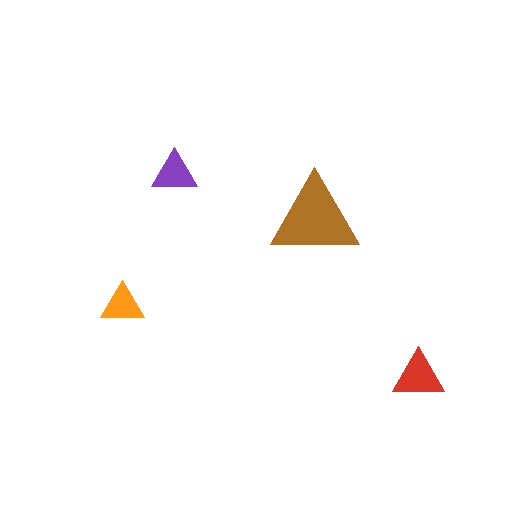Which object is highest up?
The purple triangle is topmost.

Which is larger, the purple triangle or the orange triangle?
The purple one.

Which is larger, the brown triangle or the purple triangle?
The brown one.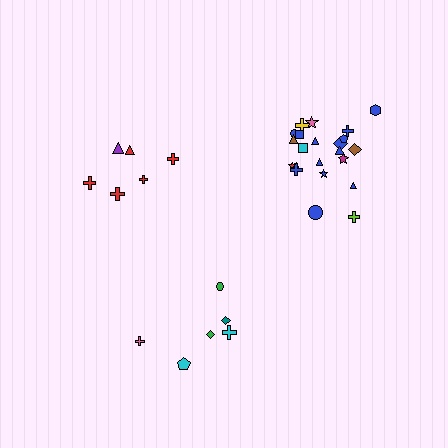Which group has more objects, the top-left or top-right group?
The top-right group.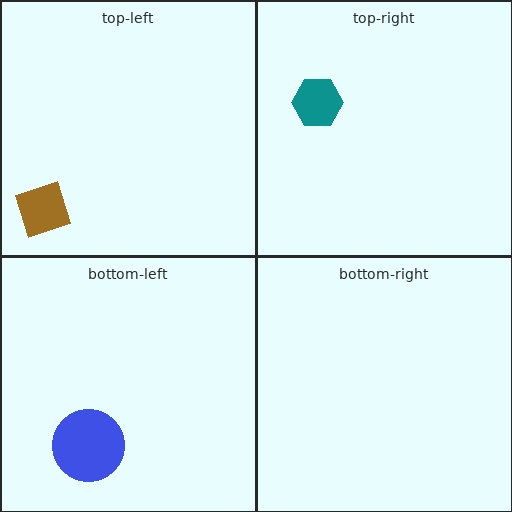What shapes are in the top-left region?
The brown diamond.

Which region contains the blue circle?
The bottom-left region.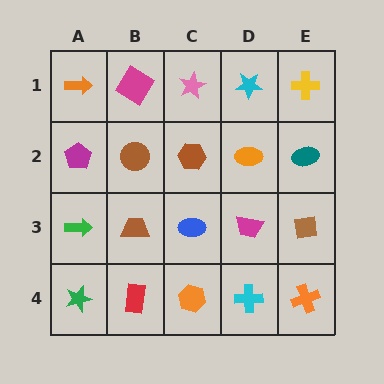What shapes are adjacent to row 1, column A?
A magenta pentagon (row 2, column A), a magenta diamond (row 1, column B).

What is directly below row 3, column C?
An orange hexagon.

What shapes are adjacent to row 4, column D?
A magenta trapezoid (row 3, column D), an orange hexagon (row 4, column C), an orange cross (row 4, column E).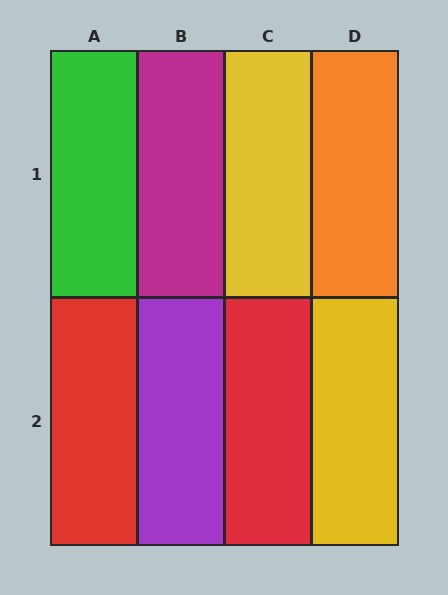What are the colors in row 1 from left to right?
Green, magenta, yellow, orange.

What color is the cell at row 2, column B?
Purple.